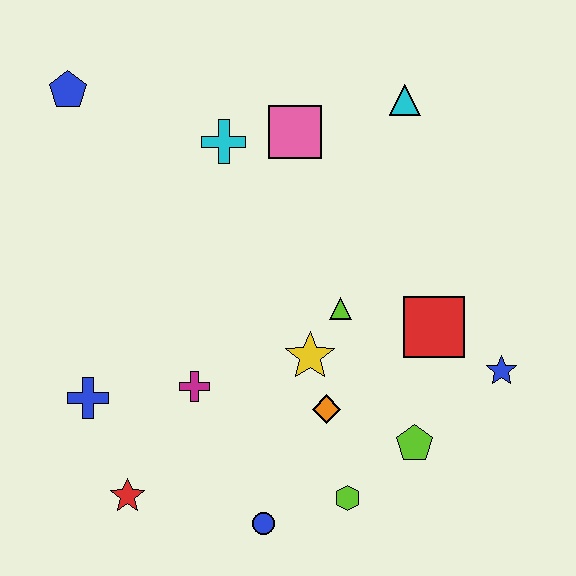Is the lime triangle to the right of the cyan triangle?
No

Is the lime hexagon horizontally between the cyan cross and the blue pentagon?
No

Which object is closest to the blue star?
The red square is closest to the blue star.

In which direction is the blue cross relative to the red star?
The blue cross is above the red star.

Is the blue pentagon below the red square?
No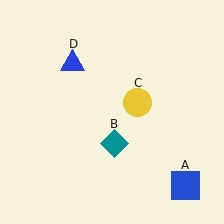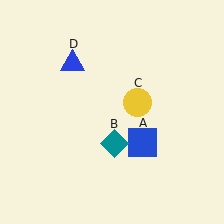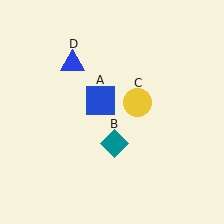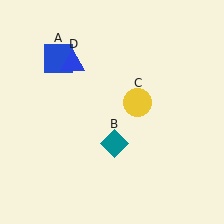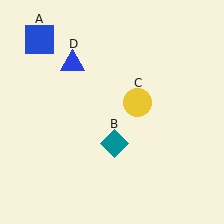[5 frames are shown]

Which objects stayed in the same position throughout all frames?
Teal diamond (object B) and yellow circle (object C) and blue triangle (object D) remained stationary.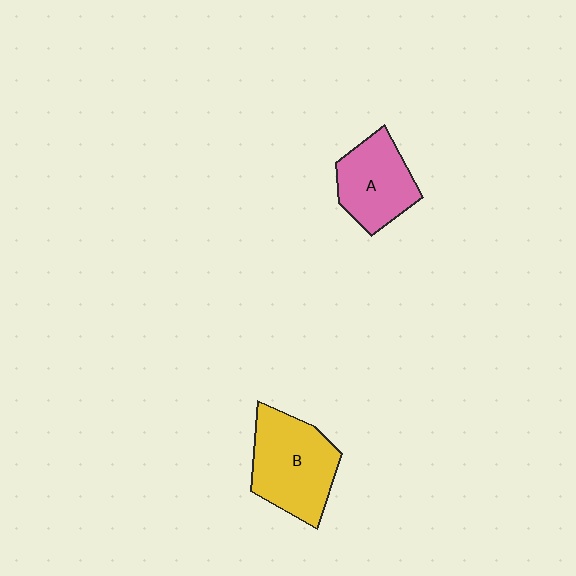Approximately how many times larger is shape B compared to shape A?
Approximately 1.3 times.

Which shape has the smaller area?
Shape A (pink).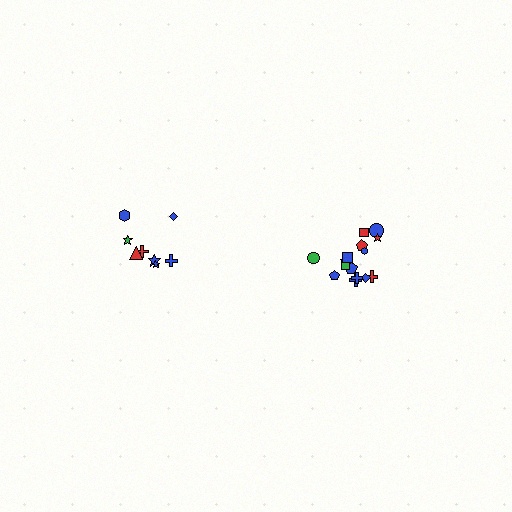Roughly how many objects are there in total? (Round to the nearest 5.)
Roughly 25 objects in total.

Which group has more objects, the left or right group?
The right group.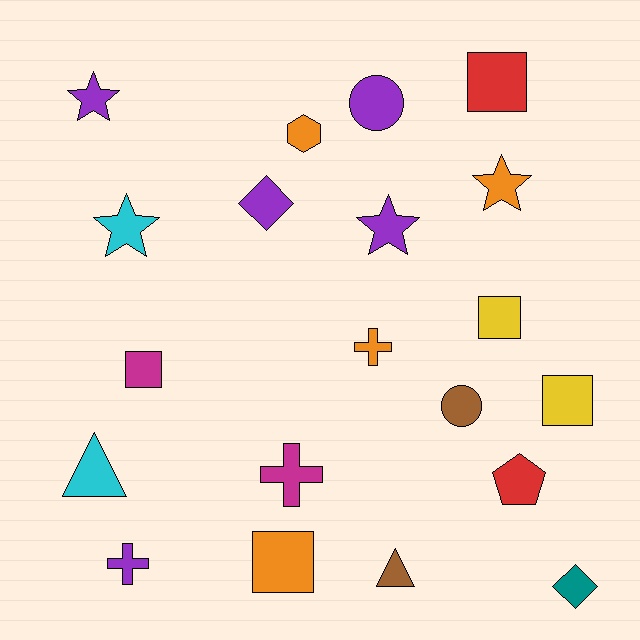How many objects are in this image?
There are 20 objects.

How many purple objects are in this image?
There are 5 purple objects.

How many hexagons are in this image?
There is 1 hexagon.